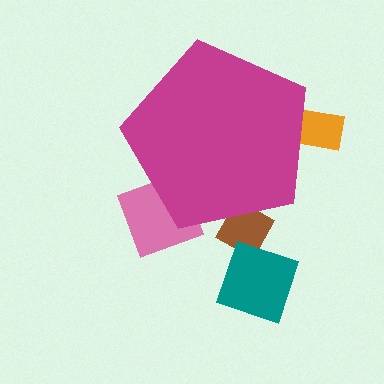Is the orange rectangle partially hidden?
Yes, the orange rectangle is partially hidden behind the magenta pentagon.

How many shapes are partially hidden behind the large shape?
3 shapes are partially hidden.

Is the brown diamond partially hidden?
Yes, the brown diamond is partially hidden behind the magenta pentagon.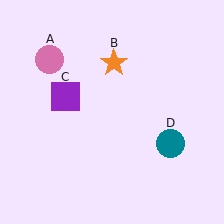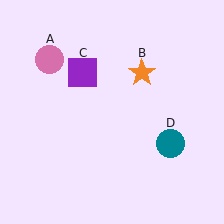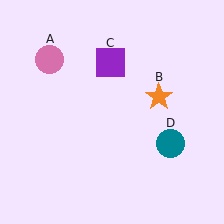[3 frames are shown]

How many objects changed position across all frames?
2 objects changed position: orange star (object B), purple square (object C).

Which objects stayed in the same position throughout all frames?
Pink circle (object A) and teal circle (object D) remained stationary.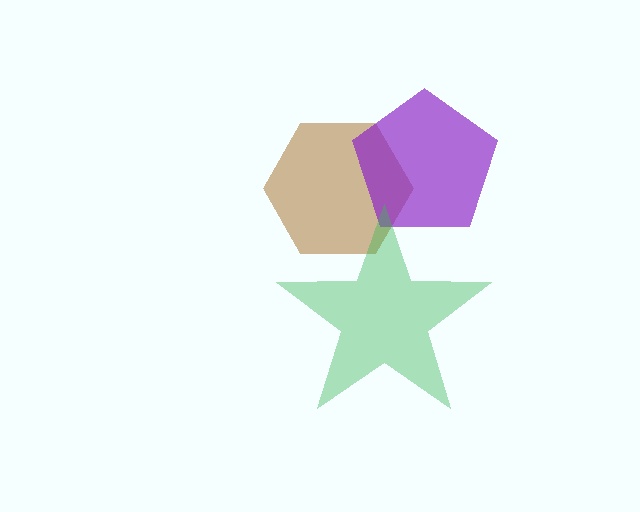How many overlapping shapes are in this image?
There are 3 overlapping shapes in the image.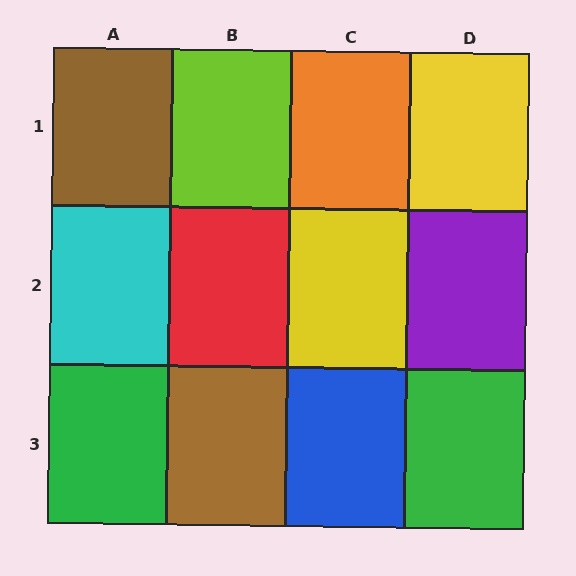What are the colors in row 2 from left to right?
Cyan, red, yellow, purple.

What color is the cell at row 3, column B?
Brown.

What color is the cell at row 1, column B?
Lime.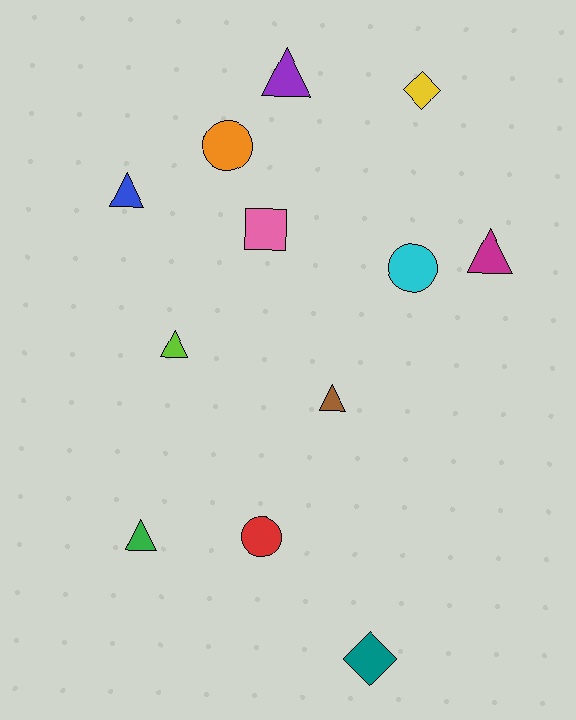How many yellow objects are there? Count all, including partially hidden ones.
There is 1 yellow object.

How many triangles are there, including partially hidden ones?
There are 6 triangles.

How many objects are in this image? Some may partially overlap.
There are 12 objects.